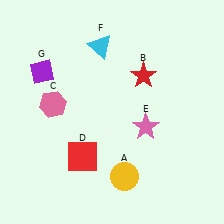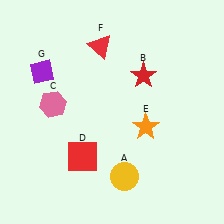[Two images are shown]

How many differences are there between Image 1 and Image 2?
There are 2 differences between the two images.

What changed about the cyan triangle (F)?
In Image 1, F is cyan. In Image 2, it changed to red.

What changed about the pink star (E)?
In Image 1, E is pink. In Image 2, it changed to orange.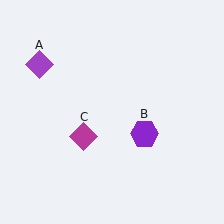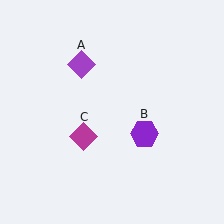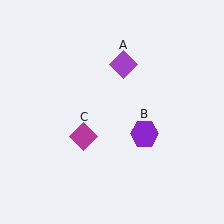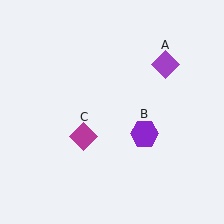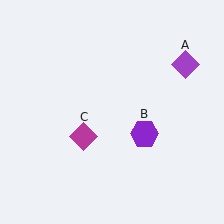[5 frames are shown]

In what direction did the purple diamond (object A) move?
The purple diamond (object A) moved right.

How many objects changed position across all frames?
1 object changed position: purple diamond (object A).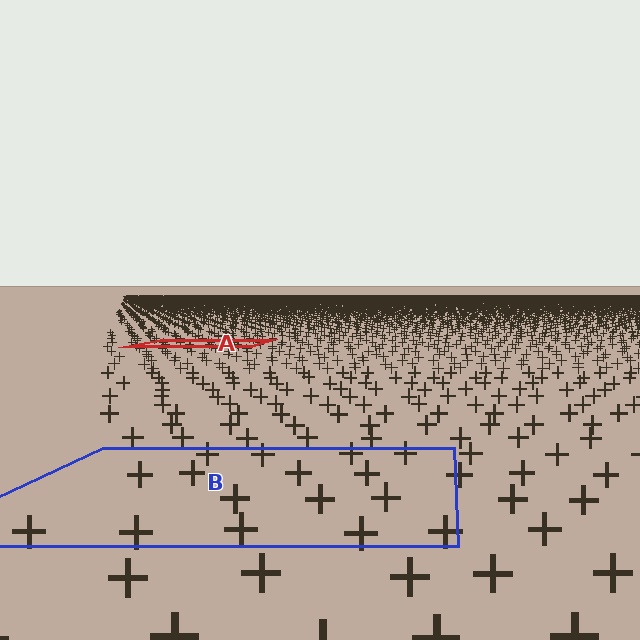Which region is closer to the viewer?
Region B is closer. The texture elements there are larger and more spread out.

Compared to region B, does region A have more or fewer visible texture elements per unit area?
Region A has more texture elements per unit area — they are packed more densely because it is farther away.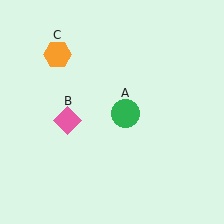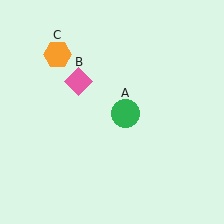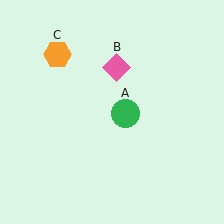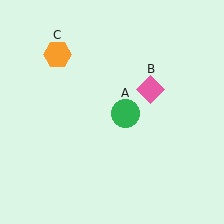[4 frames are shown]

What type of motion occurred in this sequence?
The pink diamond (object B) rotated clockwise around the center of the scene.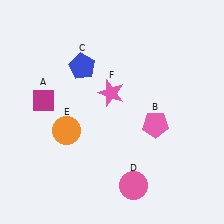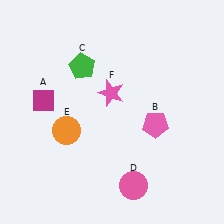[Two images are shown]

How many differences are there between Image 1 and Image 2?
There is 1 difference between the two images.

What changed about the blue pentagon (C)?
In Image 1, C is blue. In Image 2, it changed to green.